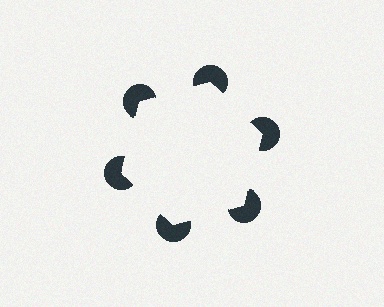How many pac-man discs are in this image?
There are 6 — one at each vertex of the illusory hexagon.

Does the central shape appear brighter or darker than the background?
It typically appears slightly brighter than the background, even though no actual brightness change is drawn.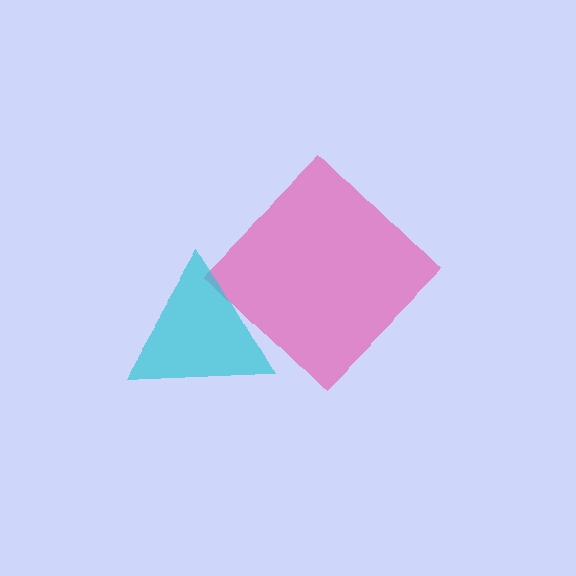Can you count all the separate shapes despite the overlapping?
Yes, there are 2 separate shapes.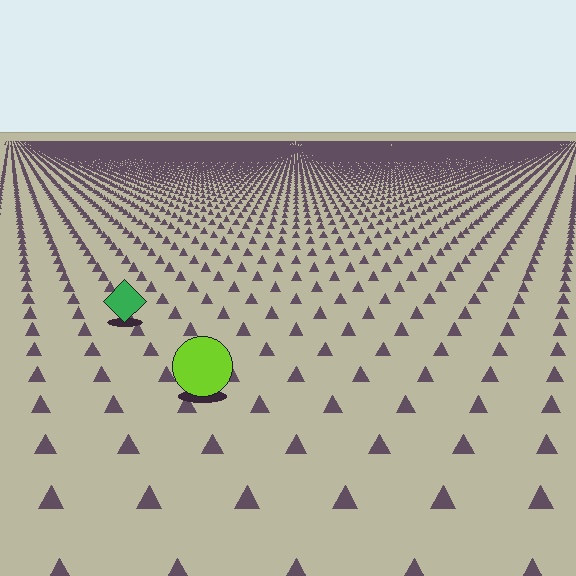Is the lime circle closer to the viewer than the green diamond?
Yes. The lime circle is closer — you can tell from the texture gradient: the ground texture is coarser near it.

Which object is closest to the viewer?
The lime circle is closest. The texture marks near it are larger and more spread out.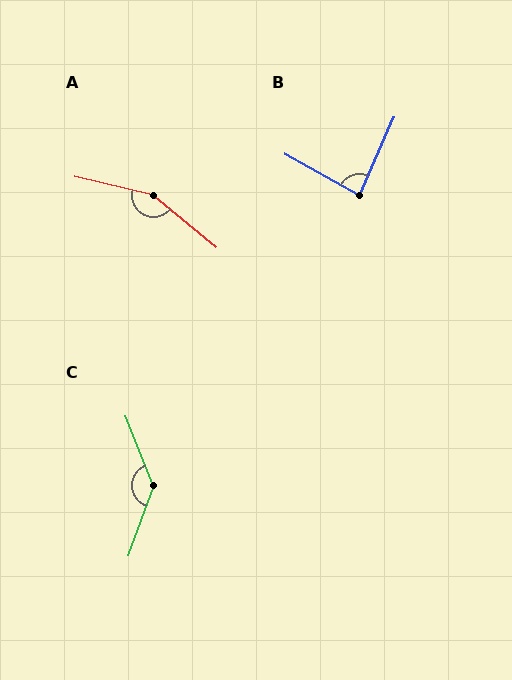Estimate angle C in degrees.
Approximately 138 degrees.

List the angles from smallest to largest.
B (85°), C (138°), A (154°).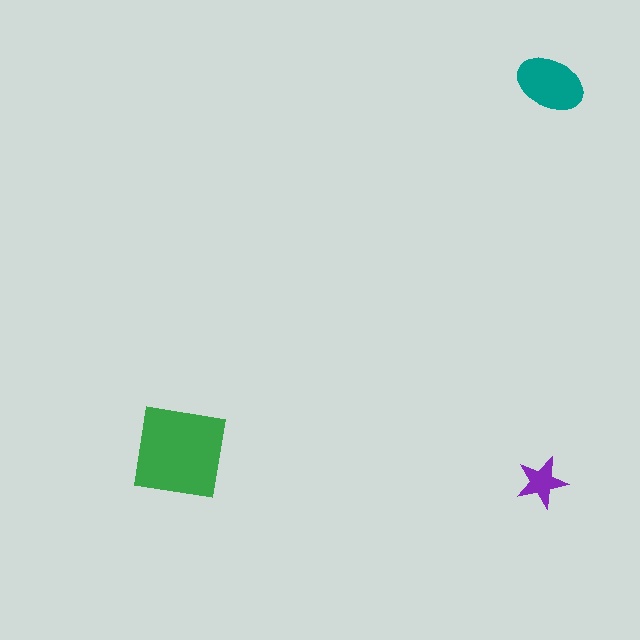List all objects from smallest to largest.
The purple star, the teal ellipse, the green square.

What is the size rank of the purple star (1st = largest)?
3rd.